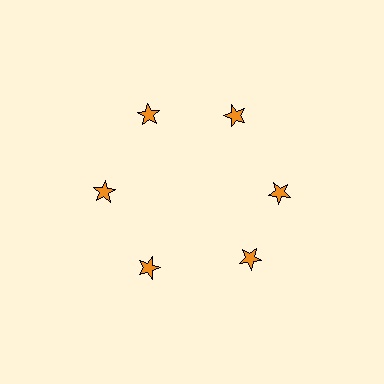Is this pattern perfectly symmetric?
No. The 6 orange stars are arranged in a ring, but one element near the 5 o'clock position is rotated out of alignment along the ring, breaking the 6-fold rotational symmetry.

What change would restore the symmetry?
The symmetry would be restored by rotating it back into even spacing with its neighbors so that all 6 stars sit at equal angles and equal distance from the center.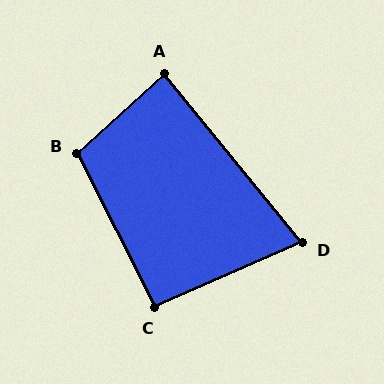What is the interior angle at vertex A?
Approximately 87 degrees (approximately right).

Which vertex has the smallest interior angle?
D, at approximately 74 degrees.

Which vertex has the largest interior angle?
B, at approximately 106 degrees.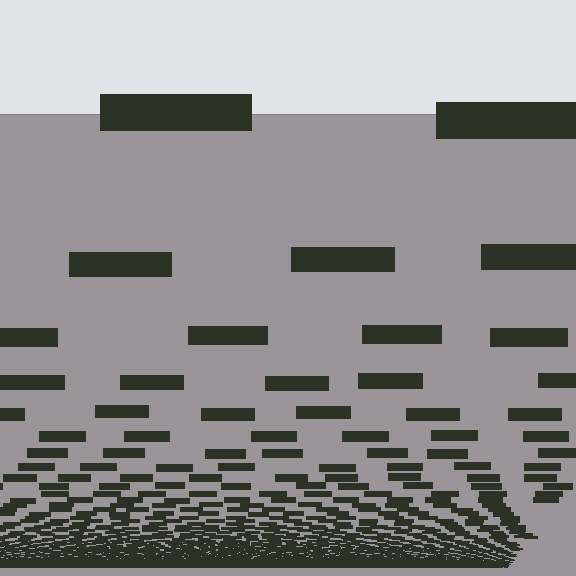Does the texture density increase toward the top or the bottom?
Density increases toward the bottom.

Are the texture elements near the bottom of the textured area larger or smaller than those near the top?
Smaller. The gradient is inverted — elements near the bottom are smaller and denser.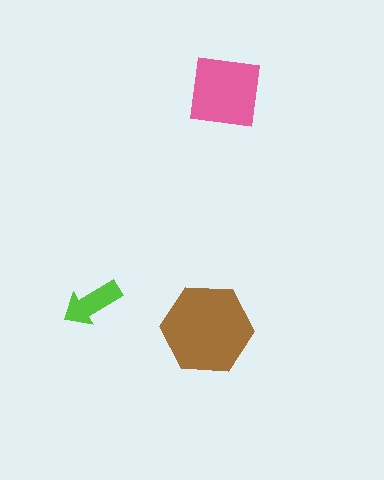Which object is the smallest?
The lime arrow.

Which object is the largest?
The brown hexagon.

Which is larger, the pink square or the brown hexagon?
The brown hexagon.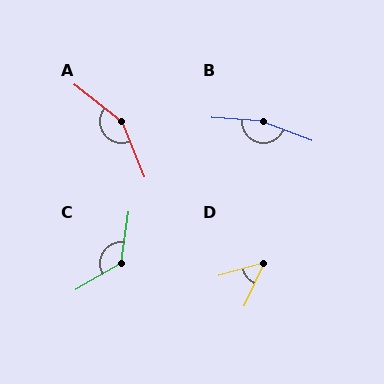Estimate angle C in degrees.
Approximately 128 degrees.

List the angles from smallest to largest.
D (49°), C (128°), A (150°), B (163°).